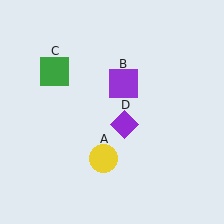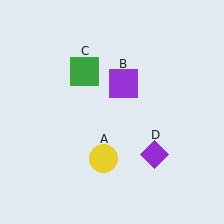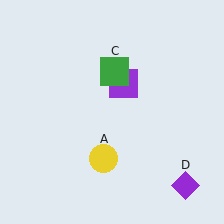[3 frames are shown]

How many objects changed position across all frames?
2 objects changed position: green square (object C), purple diamond (object D).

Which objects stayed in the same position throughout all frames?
Yellow circle (object A) and purple square (object B) remained stationary.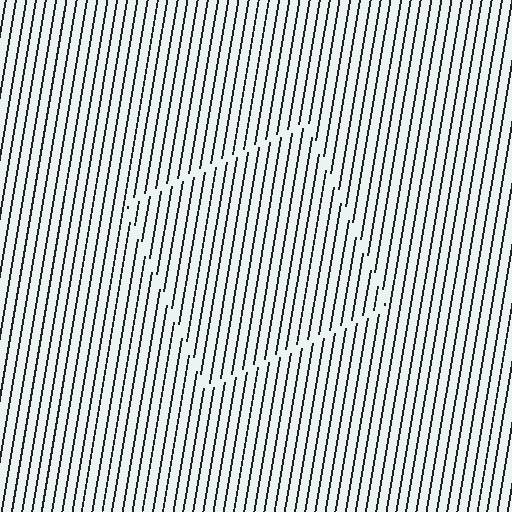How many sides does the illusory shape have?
4 sides — the line-ends trace a square.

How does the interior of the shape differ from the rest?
The interior of the shape contains the same grating, shifted by half a period — the contour is defined by the phase discontinuity where line-ends from the inner and outer gratings abut.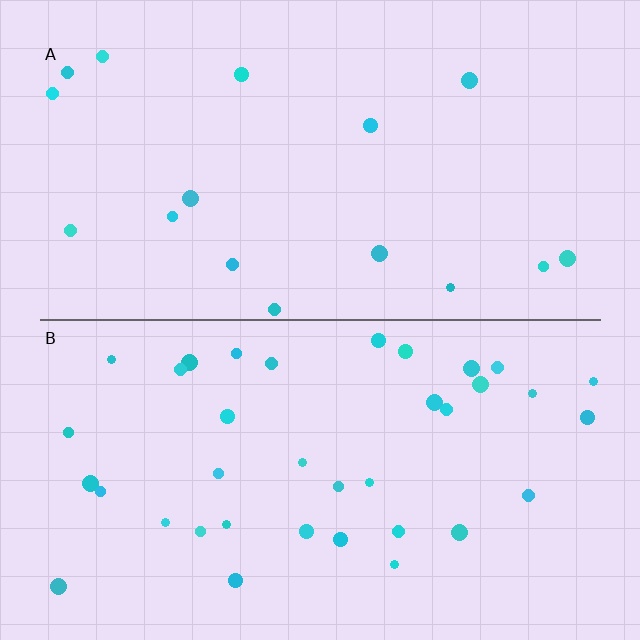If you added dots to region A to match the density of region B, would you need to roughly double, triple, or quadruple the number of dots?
Approximately double.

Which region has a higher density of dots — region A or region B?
B (the bottom).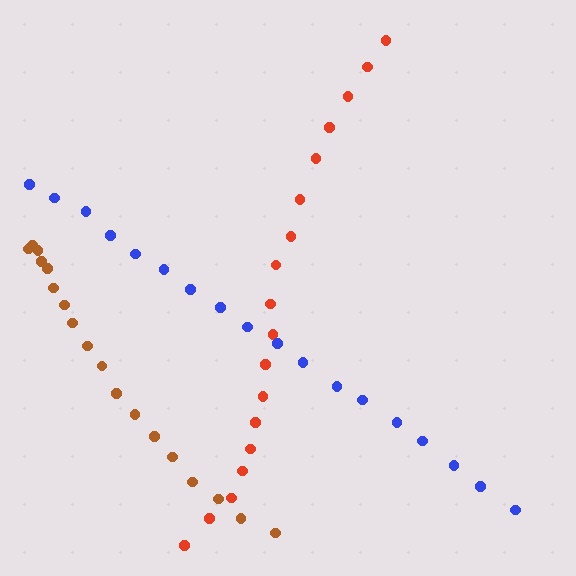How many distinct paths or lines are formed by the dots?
There are 3 distinct paths.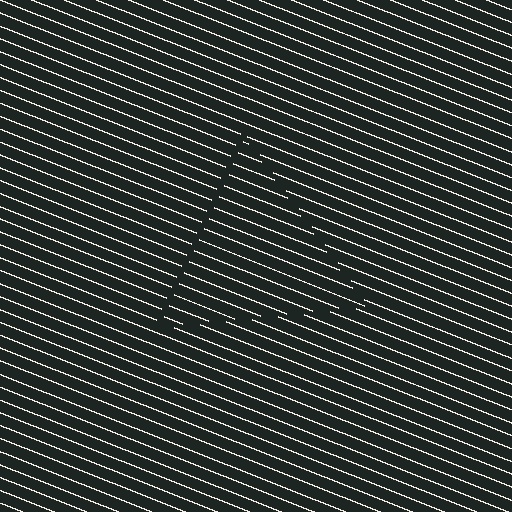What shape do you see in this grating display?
An illusory triangle. The interior of the shape contains the same grating, shifted by half a period — the contour is defined by the phase discontinuity where line-ends from the inner and outer gratings abut.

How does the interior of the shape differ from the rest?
The interior of the shape contains the same grating, shifted by half a period — the contour is defined by the phase discontinuity where line-ends from the inner and outer gratings abut.